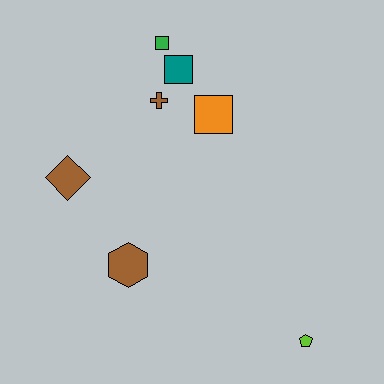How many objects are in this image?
There are 7 objects.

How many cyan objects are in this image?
There are no cyan objects.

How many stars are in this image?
There are no stars.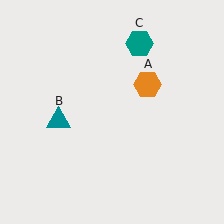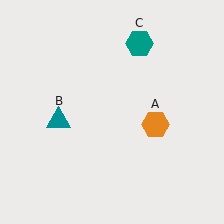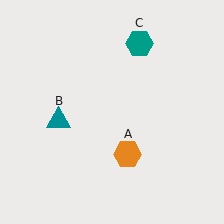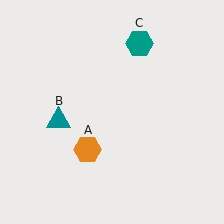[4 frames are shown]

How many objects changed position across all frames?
1 object changed position: orange hexagon (object A).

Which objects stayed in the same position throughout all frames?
Teal triangle (object B) and teal hexagon (object C) remained stationary.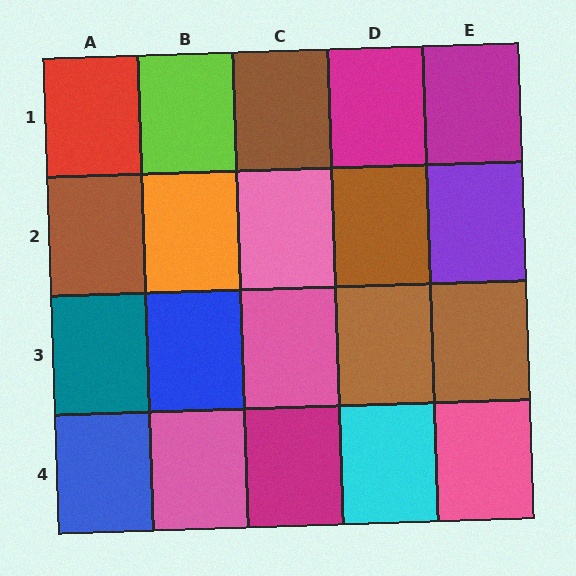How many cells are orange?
1 cell is orange.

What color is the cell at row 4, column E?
Pink.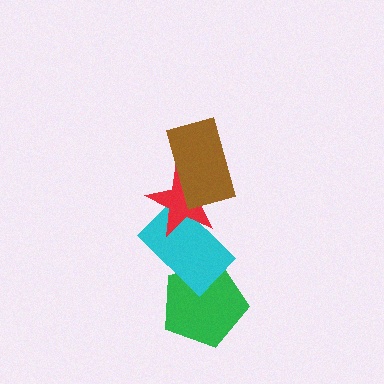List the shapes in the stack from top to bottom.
From top to bottom: the brown rectangle, the red star, the cyan rectangle, the green pentagon.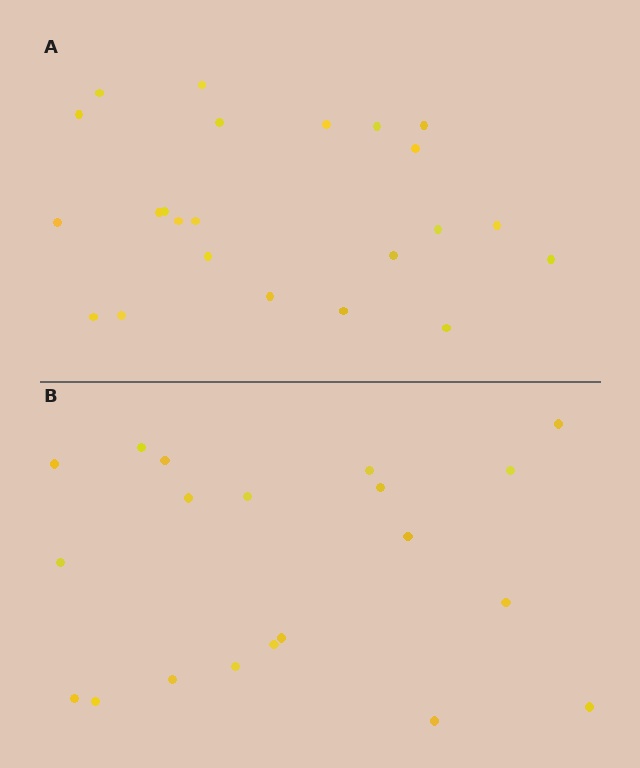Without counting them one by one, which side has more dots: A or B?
Region A (the top region) has more dots.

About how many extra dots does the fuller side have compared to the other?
Region A has just a few more — roughly 2 or 3 more dots than region B.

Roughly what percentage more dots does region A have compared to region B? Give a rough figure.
About 15% more.